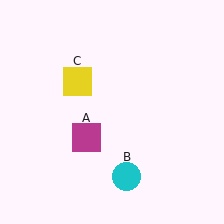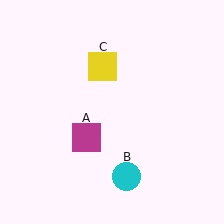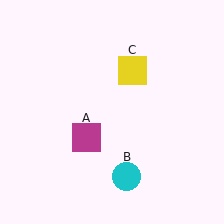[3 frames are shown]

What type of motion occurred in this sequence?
The yellow square (object C) rotated clockwise around the center of the scene.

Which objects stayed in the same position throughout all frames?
Magenta square (object A) and cyan circle (object B) remained stationary.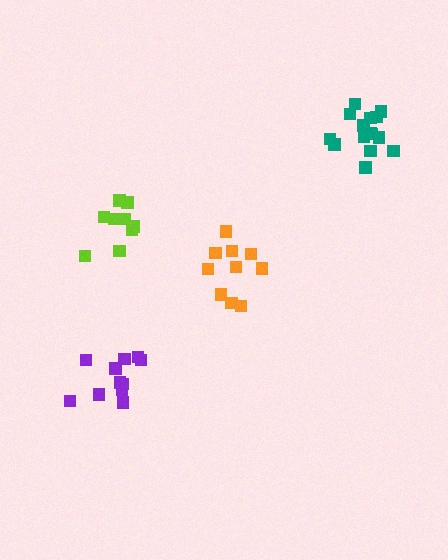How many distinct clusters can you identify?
There are 4 distinct clusters.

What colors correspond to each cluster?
The clusters are colored: purple, lime, teal, orange.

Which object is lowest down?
The purple cluster is bottommost.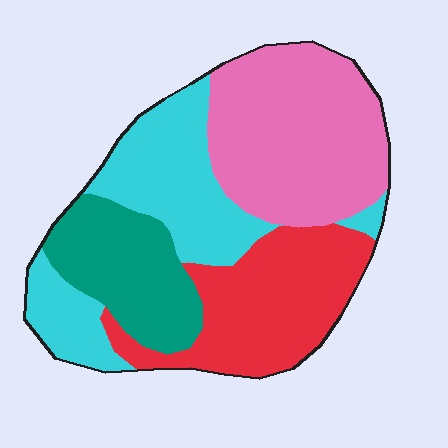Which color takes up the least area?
Teal, at roughly 15%.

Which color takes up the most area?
Pink, at roughly 30%.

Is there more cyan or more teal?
Cyan.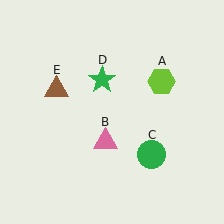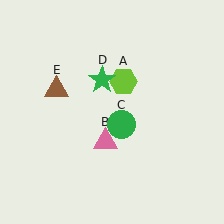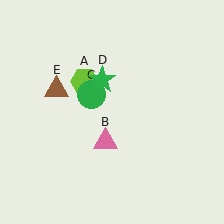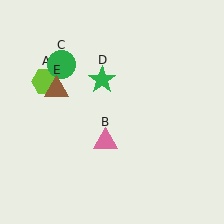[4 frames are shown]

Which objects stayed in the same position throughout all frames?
Pink triangle (object B) and green star (object D) and brown triangle (object E) remained stationary.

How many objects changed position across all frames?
2 objects changed position: lime hexagon (object A), green circle (object C).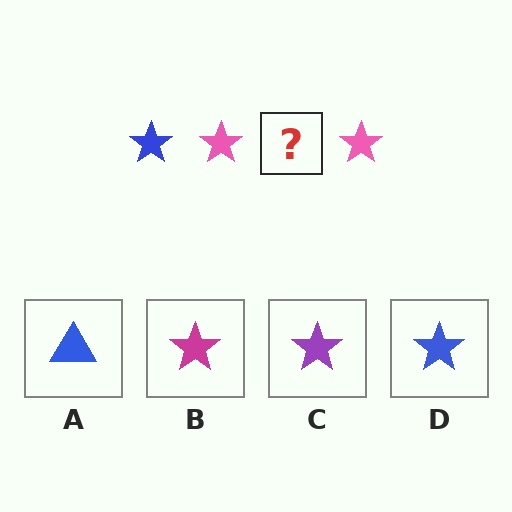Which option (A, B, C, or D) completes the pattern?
D.